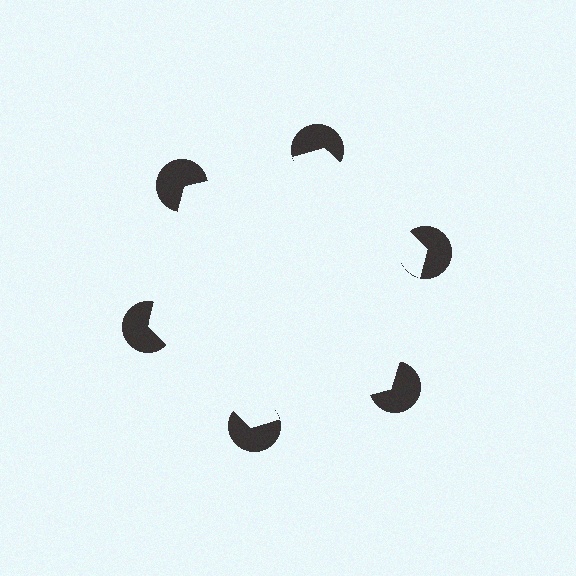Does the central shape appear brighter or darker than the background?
It typically appears slightly brighter than the background, even though no actual brightness change is drawn.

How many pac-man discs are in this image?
There are 6 — one at each vertex of the illusory hexagon.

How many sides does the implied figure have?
6 sides.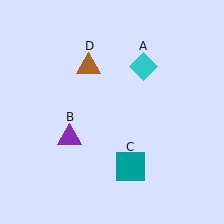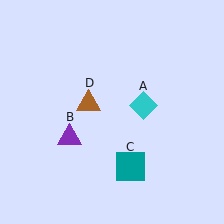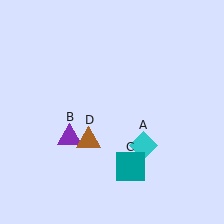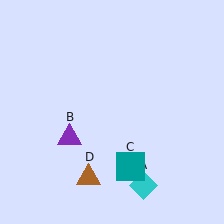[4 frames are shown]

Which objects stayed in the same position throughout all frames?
Purple triangle (object B) and teal square (object C) remained stationary.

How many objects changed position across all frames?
2 objects changed position: cyan diamond (object A), brown triangle (object D).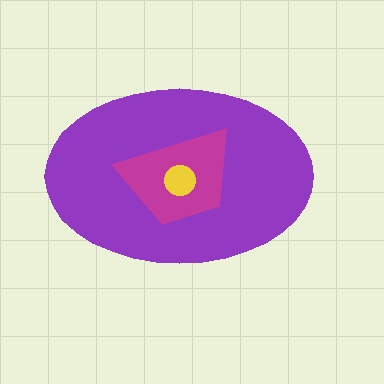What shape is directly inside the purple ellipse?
The magenta trapezoid.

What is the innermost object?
The yellow circle.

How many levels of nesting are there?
3.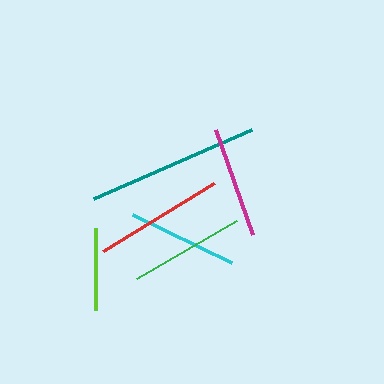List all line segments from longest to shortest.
From longest to shortest: teal, red, green, magenta, cyan, lime.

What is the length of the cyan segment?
The cyan segment is approximately 109 pixels long.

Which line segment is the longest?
The teal line is the longest at approximately 173 pixels.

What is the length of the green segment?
The green segment is approximately 116 pixels long.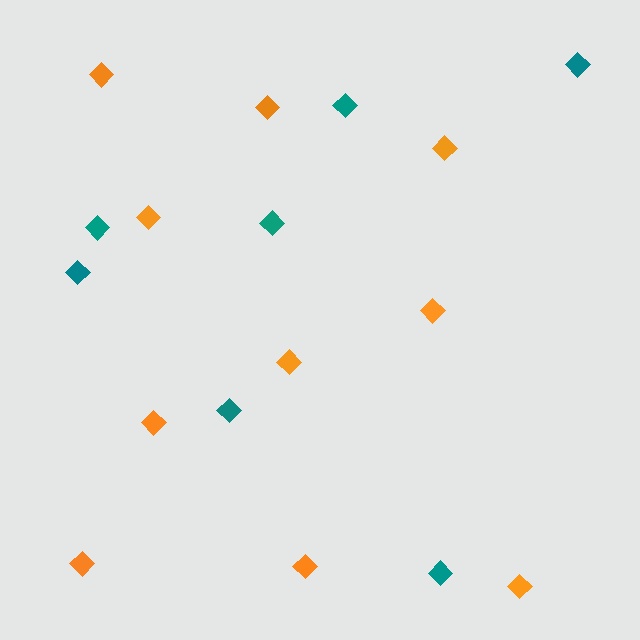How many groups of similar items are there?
There are 2 groups: one group of orange diamonds (10) and one group of teal diamonds (7).